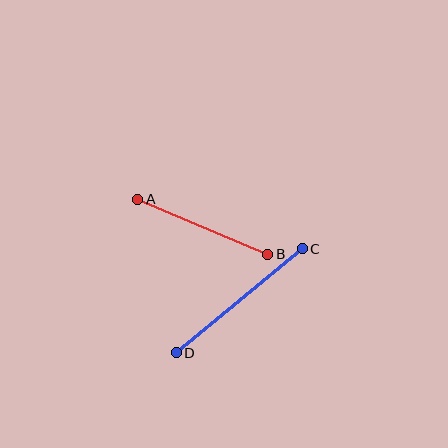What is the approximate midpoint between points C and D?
The midpoint is at approximately (239, 301) pixels.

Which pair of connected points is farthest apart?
Points C and D are farthest apart.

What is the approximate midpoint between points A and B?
The midpoint is at approximately (203, 227) pixels.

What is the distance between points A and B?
The distance is approximately 141 pixels.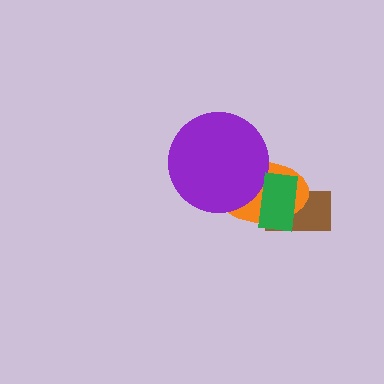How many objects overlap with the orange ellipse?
3 objects overlap with the orange ellipse.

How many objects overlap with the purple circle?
1 object overlaps with the purple circle.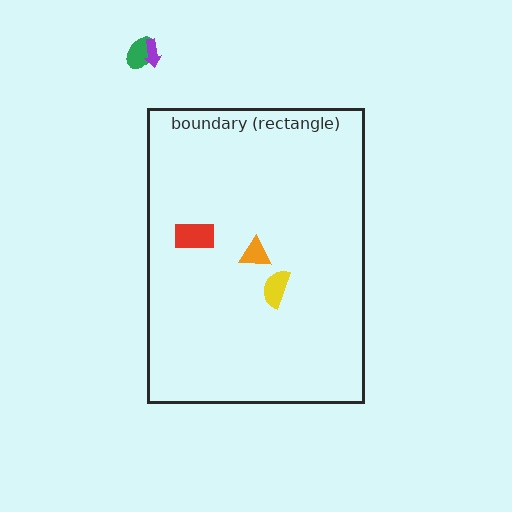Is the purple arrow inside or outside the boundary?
Outside.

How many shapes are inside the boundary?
3 inside, 2 outside.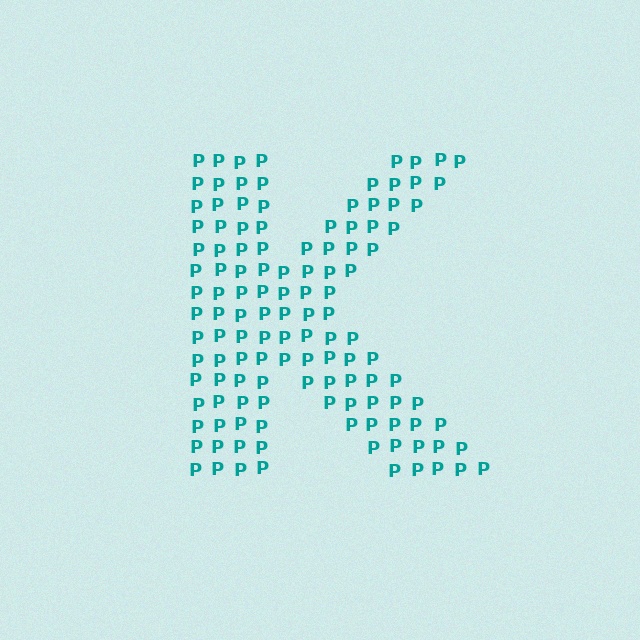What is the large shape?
The large shape is the letter K.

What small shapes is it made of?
It is made of small letter P's.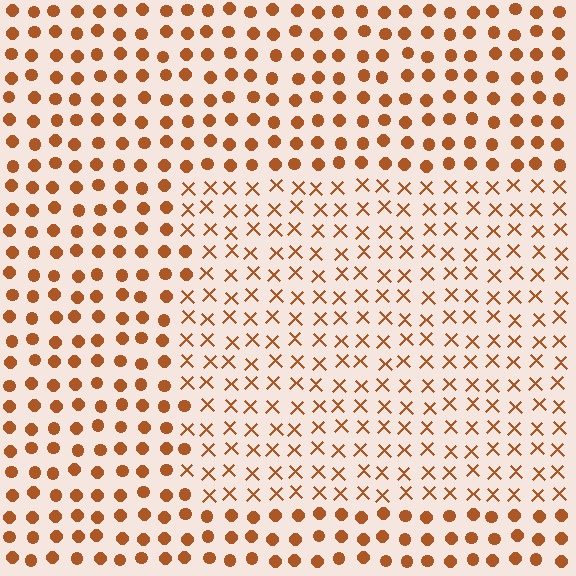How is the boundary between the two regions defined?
The boundary is defined by a change in element shape: X marks inside vs. circles outside. All elements share the same color and spacing.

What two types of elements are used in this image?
The image uses X marks inside the rectangle region and circles outside it.